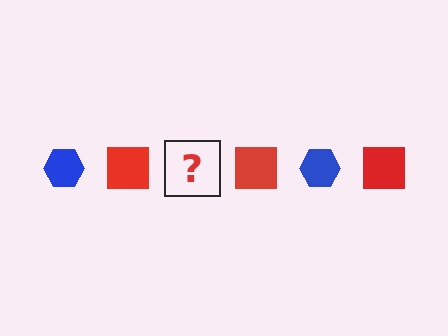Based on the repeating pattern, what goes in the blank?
The blank should be a blue hexagon.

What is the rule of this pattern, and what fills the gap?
The rule is that the pattern alternates between blue hexagon and red square. The gap should be filled with a blue hexagon.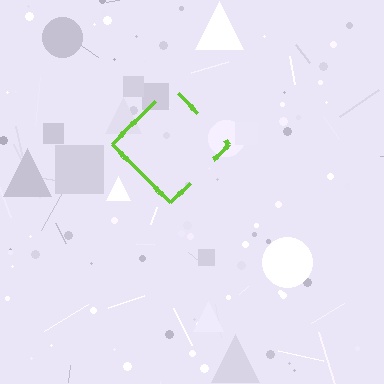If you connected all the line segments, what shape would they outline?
They would outline a diamond.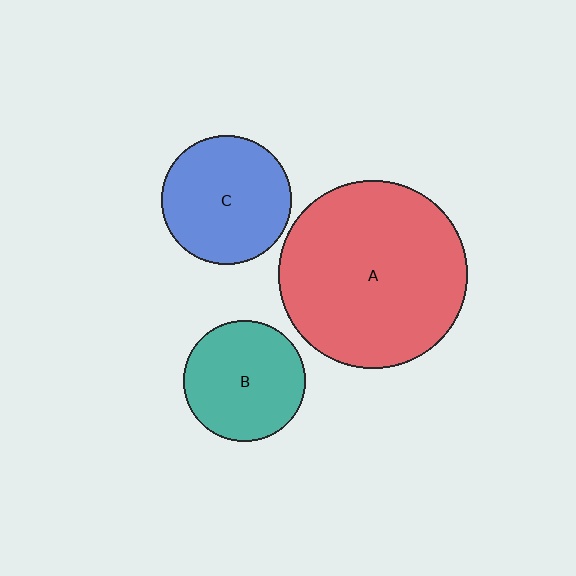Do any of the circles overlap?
No, none of the circles overlap.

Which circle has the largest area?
Circle A (red).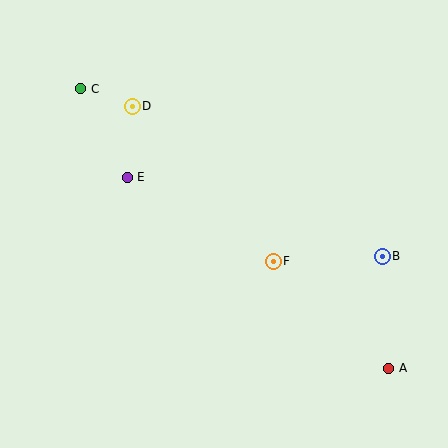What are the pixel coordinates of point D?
Point D is at (132, 106).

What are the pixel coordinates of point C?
Point C is at (81, 89).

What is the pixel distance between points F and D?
The distance between F and D is 209 pixels.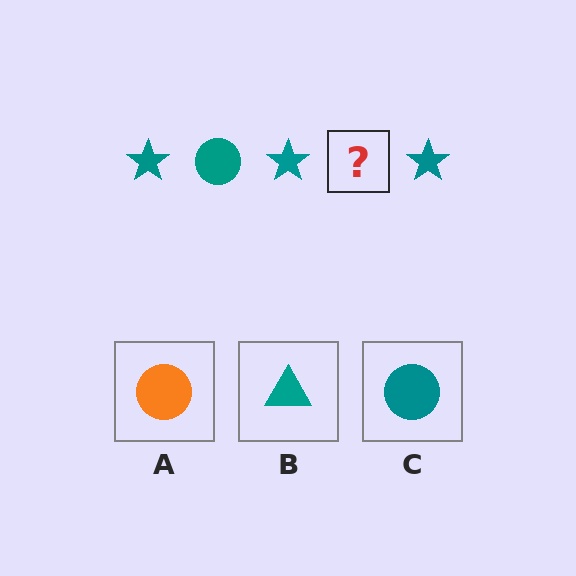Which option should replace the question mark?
Option C.